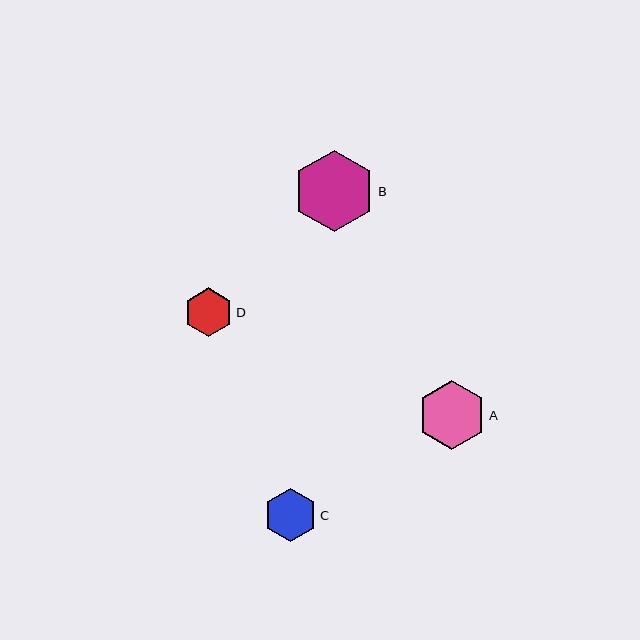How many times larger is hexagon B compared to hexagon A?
Hexagon B is approximately 1.2 times the size of hexagon A.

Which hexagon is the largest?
Hexagon B is the largest with a size of approximately 82 pixels.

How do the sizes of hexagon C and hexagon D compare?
Hexagon C and hexagon D are approximately the same size.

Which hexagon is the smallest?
Hexagon D is the smallest with a size of approximately 49 pixels.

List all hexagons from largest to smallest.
From largest to smallest: B, A, C, D.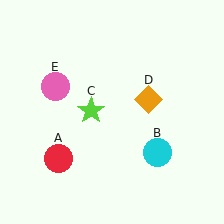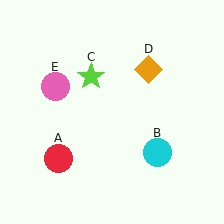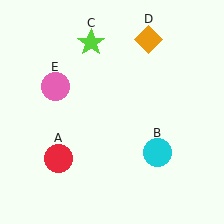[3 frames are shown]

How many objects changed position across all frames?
2 objects changed position: lime star (object C), orange diamond (object D).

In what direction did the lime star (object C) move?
The lime star (object C) moved up.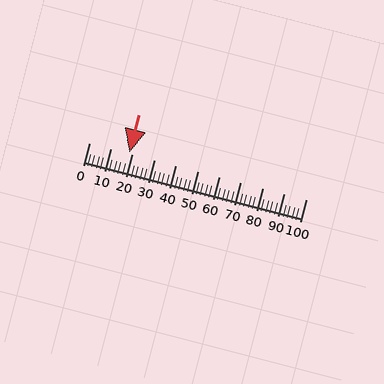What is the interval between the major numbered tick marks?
The major tick marks are spaced 10 units apart.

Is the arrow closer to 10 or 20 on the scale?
The arrow is closer to 20.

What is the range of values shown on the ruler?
The ruler shows values from 0 to 100.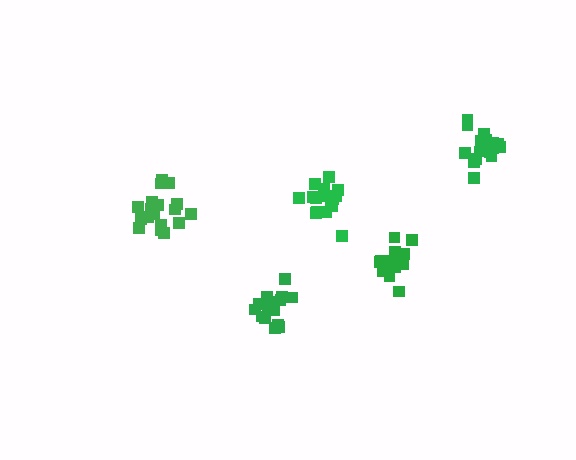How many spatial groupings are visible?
There are 5 spatial groupings.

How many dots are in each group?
Group 1: 18 dots, Group 2: 15 dots, Group 3: 18 dots, Group 4: 16 dots, Group 5: 17 dots (84 total).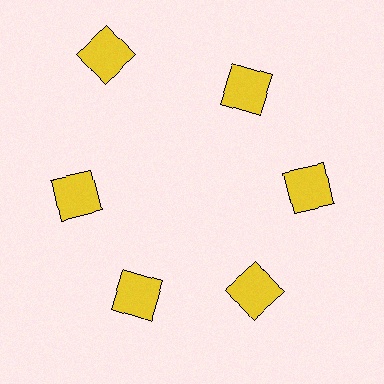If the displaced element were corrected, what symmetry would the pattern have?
It would have 6-fold rotational symmetry — the pattern would map onto itself every 60 degrees.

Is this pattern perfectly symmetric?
No. The 6 yellow squares are arranged in a ring, but one element near the 11 o'clock position is pushed outward from the center, breaking the 6-fold rotational symmetry.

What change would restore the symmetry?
The symmetry would be restored by moving it inward, back onto the ring so that all 6 squares sit at equal angles and equal distance from the center.